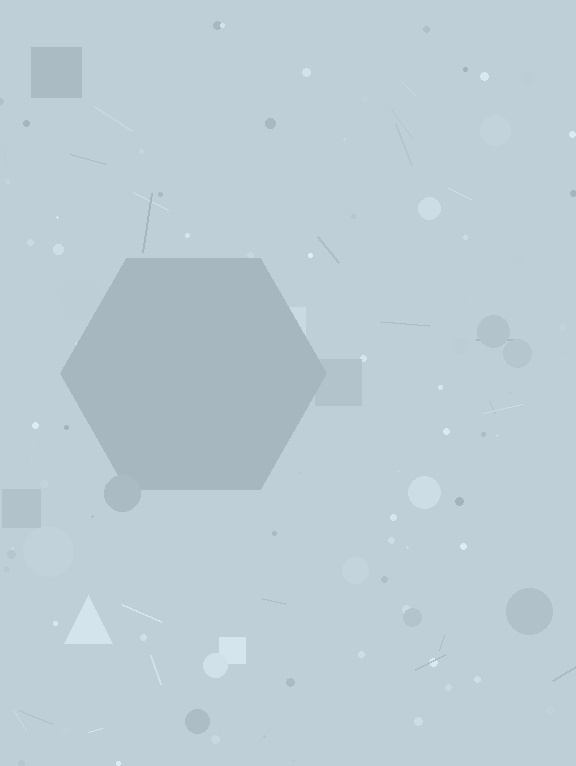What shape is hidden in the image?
A hexagon is hidden in the image.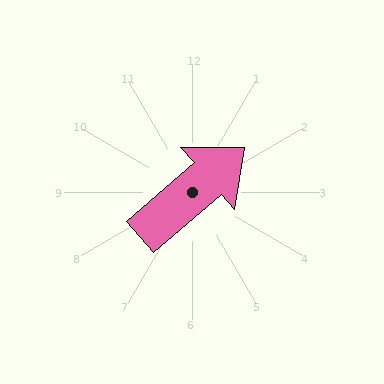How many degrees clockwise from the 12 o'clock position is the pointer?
Approximately 49 degrees.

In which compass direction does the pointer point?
Northeast.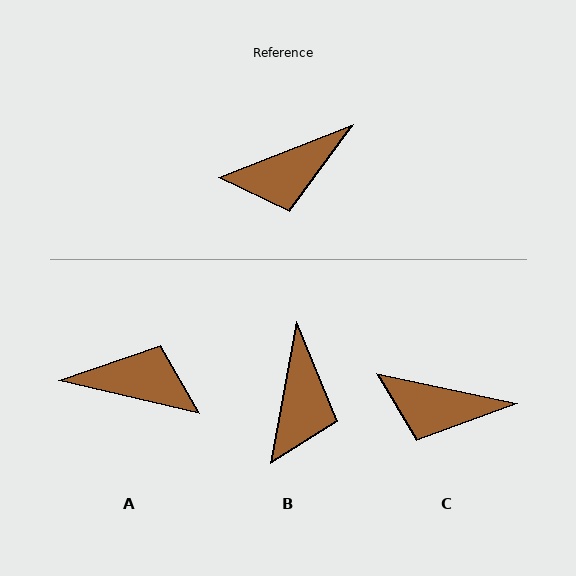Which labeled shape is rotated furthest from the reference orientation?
A, about 146 degrees away.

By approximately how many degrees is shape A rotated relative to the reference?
Approximately 146 degrees counter-clockwise.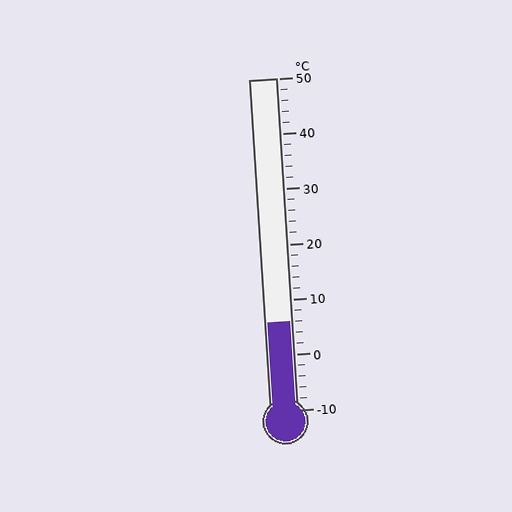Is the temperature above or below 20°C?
The temperature is below 20°C.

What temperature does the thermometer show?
The thermometer shows approximately 6°C.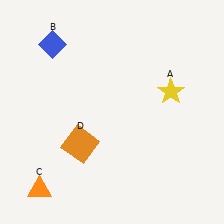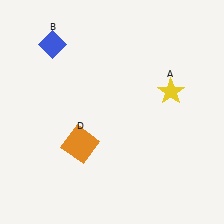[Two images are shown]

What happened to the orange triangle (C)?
The orange triangle (C) was removed in Image 2. It was in the bottom-left area of Image 1.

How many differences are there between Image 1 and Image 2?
There is 1 difference between the two images.